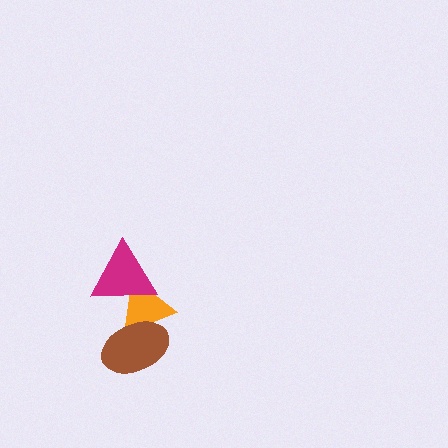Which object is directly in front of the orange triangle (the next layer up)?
The magenta triangle is directly in front of the orange triangle.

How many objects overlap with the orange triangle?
2 objects overlap with the orange triangle.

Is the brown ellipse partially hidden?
No, no other shape covers it.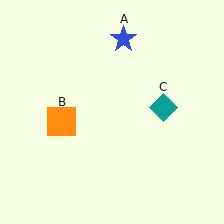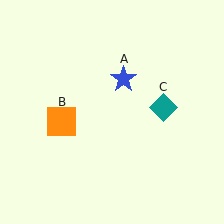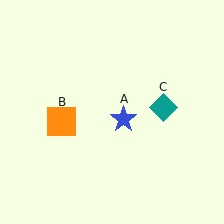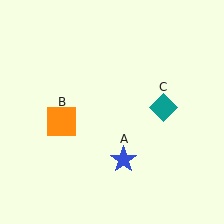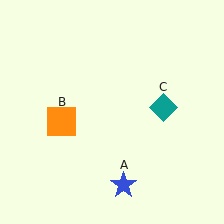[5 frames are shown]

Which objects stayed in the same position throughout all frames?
Orange square (object B) and teal diamond (object C) remained stationary.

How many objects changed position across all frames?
1 object changed position: blue star (object A).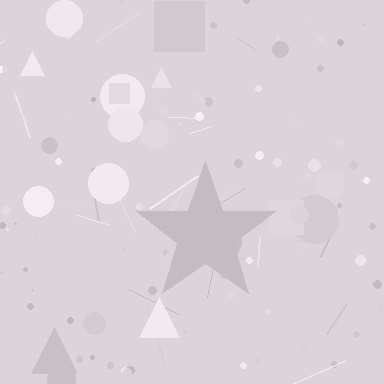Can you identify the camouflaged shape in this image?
The camouflaged shape is a star.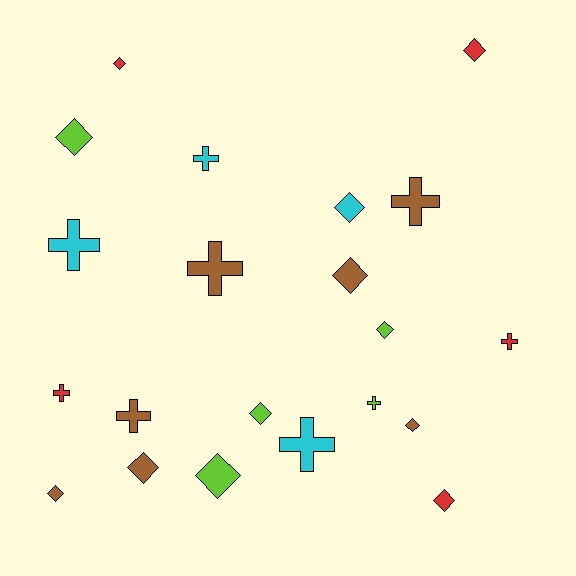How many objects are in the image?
There are 21 objects.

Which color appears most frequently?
Brown, with 7 objects.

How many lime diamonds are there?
There are 4 lime diamonds.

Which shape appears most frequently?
Diamond, with 12 objects.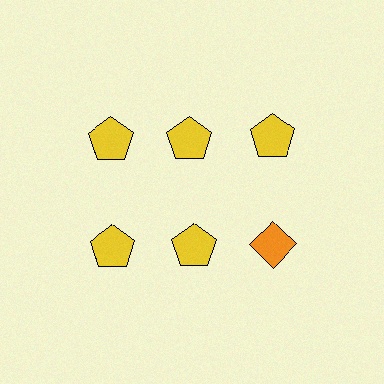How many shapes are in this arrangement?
There are 6 shapes arranged in a grid pattern.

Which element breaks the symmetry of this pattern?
The orange diamond in the second row, center column breaks the symmetry. All other shapes are yellow pentagons.